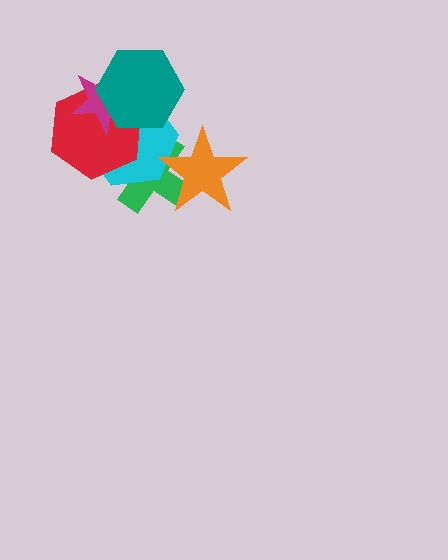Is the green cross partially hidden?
Yes, it is partially covered by another shape.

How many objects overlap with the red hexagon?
4 objects overlap with the red hexagon.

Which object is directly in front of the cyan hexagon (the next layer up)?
The red hexagon is directly in front of the cyan hexagon.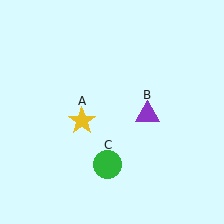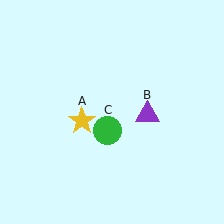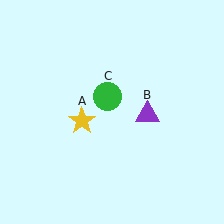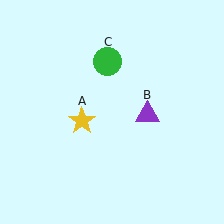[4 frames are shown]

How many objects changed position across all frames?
1 object changed position: green circle (object C).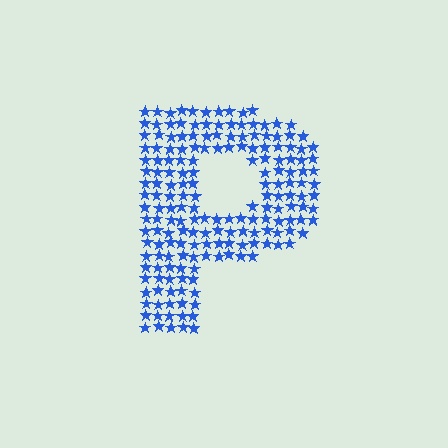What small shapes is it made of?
It is made of small stars.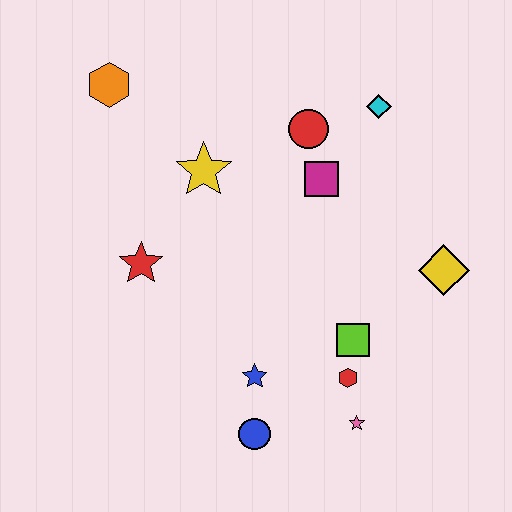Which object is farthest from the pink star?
The orange hexagon is farthest from the pink star.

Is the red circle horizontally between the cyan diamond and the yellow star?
Yes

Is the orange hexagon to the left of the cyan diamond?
Yes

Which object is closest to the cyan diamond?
The red circle is closest to the cyan diamond.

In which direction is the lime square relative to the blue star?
The lime square is to the right of the blue star.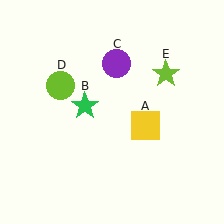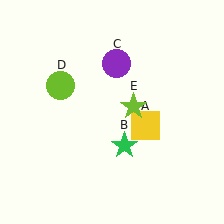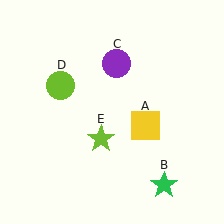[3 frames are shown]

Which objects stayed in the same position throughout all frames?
Yellow square (object A) and purple circle (object C) and lime circle (object D) remained stationary.